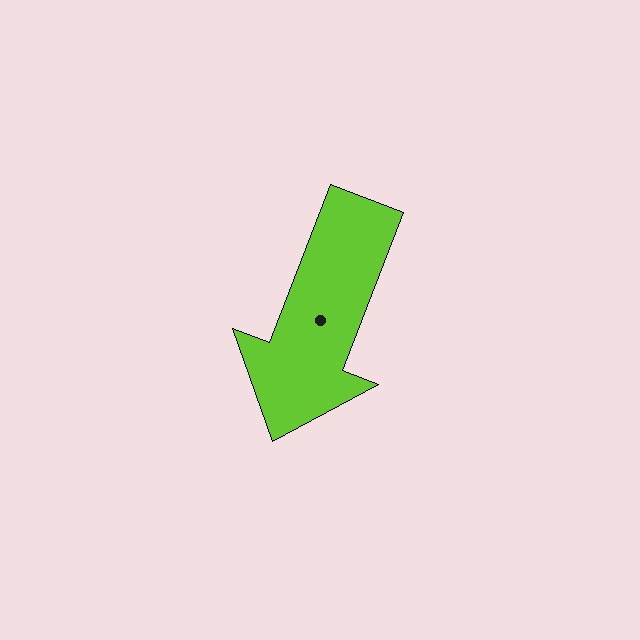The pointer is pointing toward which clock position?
Roughly 7 o'clock.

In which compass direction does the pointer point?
South.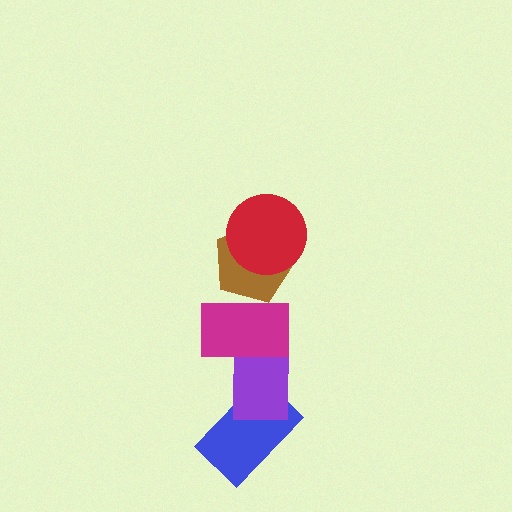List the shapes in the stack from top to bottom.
From top to bottom: the red circle, the brown pentagon, the magenta rectangle, the purple rectangle, the blue rectangle.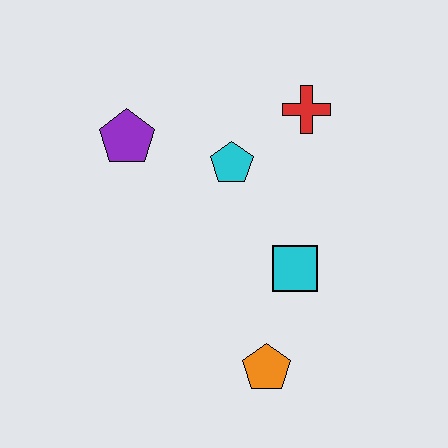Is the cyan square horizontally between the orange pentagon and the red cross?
Yes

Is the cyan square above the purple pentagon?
No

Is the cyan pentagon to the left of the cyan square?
Yes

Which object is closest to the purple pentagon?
The cyan pentagon is closest to the purple pentagon.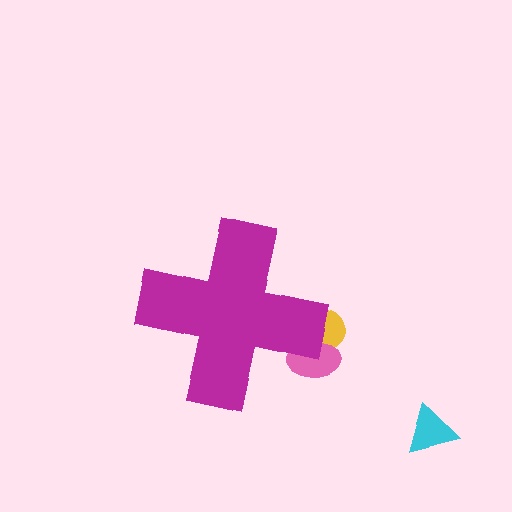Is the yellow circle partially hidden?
Yes, the yellow circle is partially hidden behind the magenta cross.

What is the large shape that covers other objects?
A magenta cross.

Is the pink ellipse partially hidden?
Yes, the pink ellipse is partially hidden behind the magenta cross.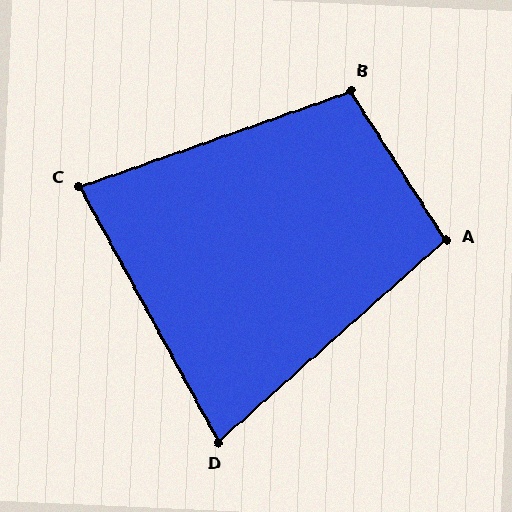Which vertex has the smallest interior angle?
D, at approximately 77 degrees.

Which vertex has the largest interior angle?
B, at approximately 103 degrees.